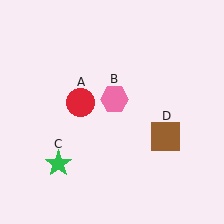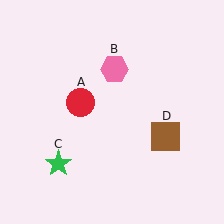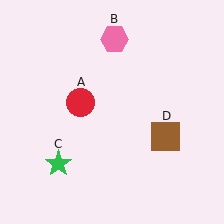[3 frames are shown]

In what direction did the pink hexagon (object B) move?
The pink hexagon (object B) moved up.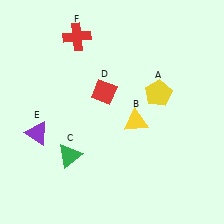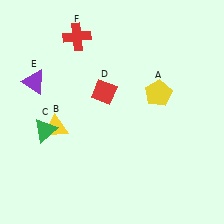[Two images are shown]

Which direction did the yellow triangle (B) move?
The yellow triangle (B) moved left.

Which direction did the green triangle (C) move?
The green triangle (C) moved up.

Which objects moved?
The objects that moved are: the yellow triangle (B), the green triangle (C), the purple triangle (E).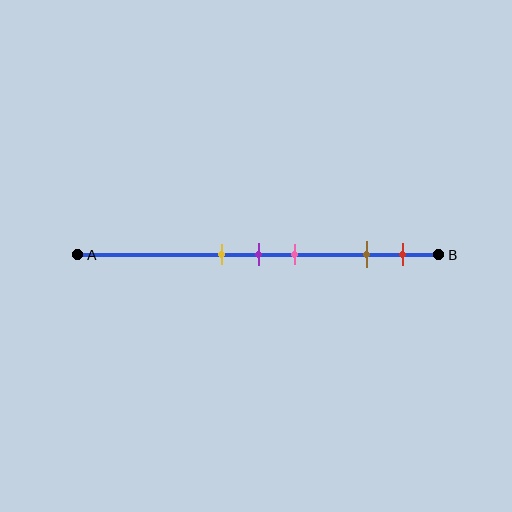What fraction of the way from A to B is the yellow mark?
The yellow mark is approximately 40% (0.4) of the way from A to B.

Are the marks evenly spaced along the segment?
No, the marks are not evenly spaced.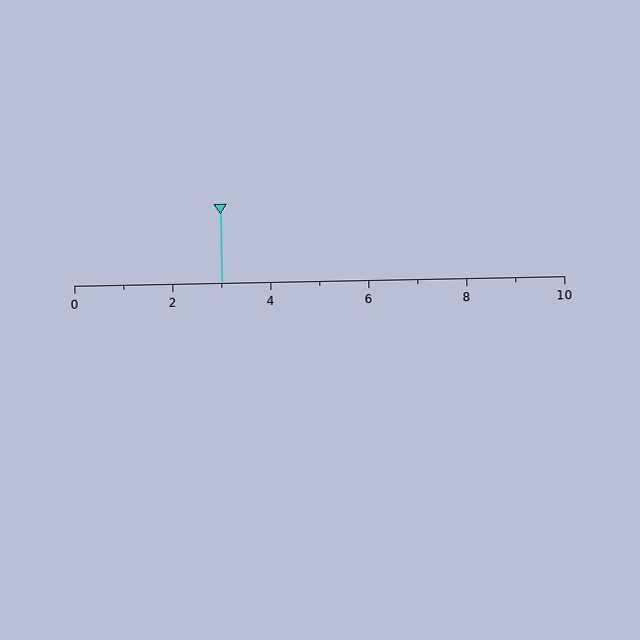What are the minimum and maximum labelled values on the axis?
The axis runs from 0 to 10.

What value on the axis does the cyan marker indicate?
The marker indicates approximately 3.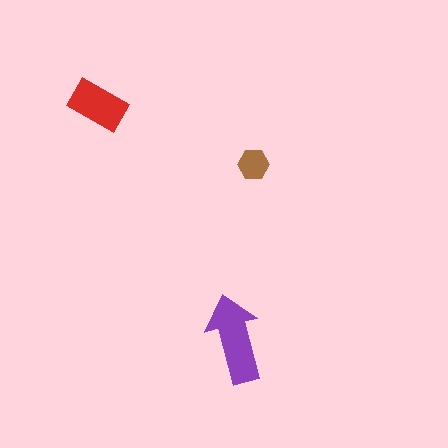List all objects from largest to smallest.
The purple arrow, the red rectangle, the brown hexagon.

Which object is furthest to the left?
The red rectangle is leftmost.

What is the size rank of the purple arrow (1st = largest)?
1st.